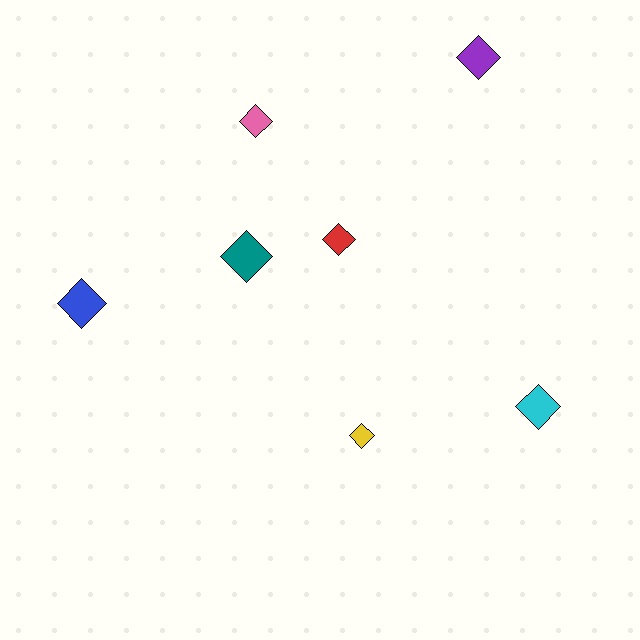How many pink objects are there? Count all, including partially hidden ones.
There is 1 pink object.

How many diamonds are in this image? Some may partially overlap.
There are 7 diamonds.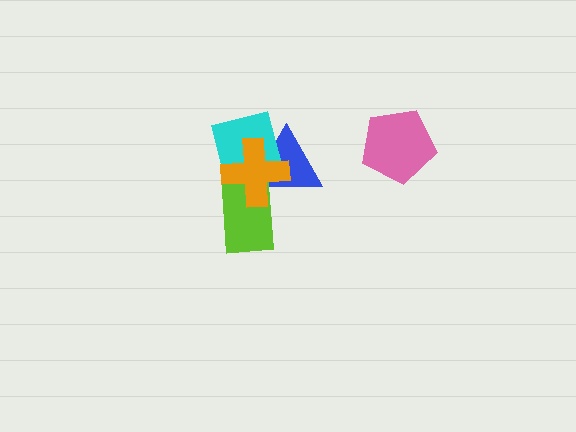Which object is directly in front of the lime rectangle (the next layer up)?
The cyan square is directly in front of the lime rectangle.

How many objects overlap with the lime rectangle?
3 objects overlap with the lime rectangle.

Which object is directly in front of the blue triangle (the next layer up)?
The lime rectangle is directly in front of the blue triangle.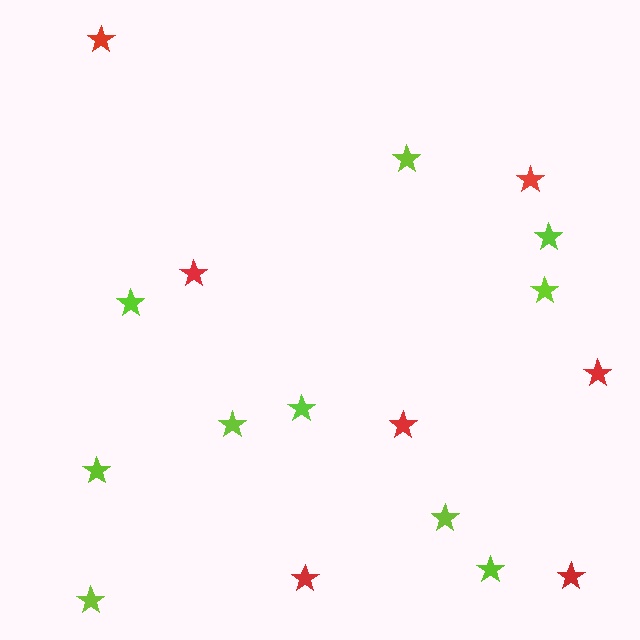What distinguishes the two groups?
There are 2 groups: one group of red stars (7) and one group of lime stars (10).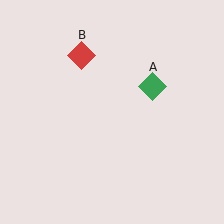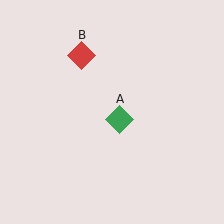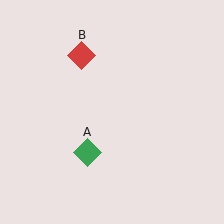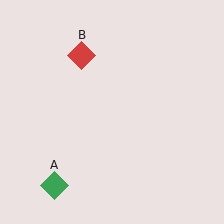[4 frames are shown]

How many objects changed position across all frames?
1 object changed position: green diamond (object A).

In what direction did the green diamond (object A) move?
The green diamond (object A) moved down and to the left.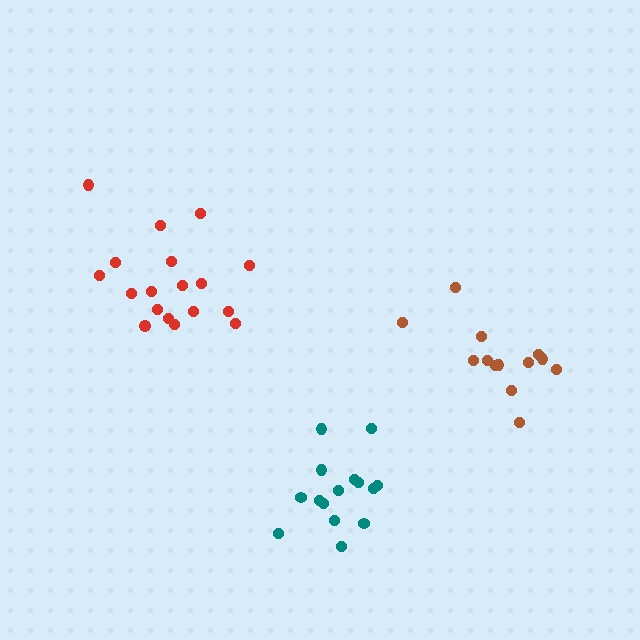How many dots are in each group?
Group 1: 18 dots, Group 2: 13 dots, Group 3: 15 dots (46 total).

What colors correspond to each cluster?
The clusters are colored: red, brown, teal.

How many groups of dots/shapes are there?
There are 3 groups.